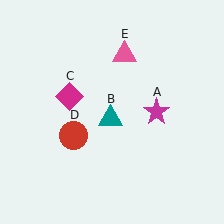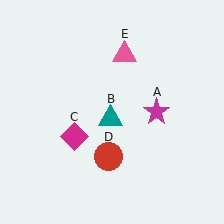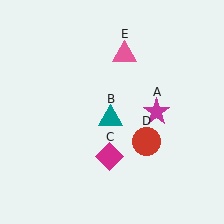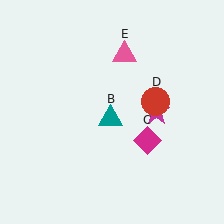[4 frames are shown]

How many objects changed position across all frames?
2 objects changed position: magenta diamond (object C), red circle (object D).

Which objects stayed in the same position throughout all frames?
Magenta star (object A) and teal triangle (object B) and pink triangle (object E) remained stationary.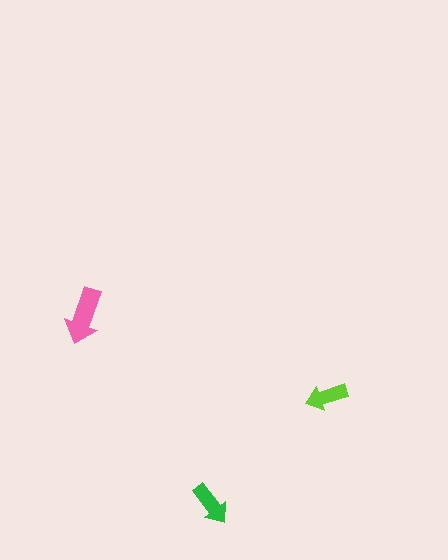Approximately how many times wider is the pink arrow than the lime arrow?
About 1.5 times wider.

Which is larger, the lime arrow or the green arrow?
The green one.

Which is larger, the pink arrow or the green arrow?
The pink one.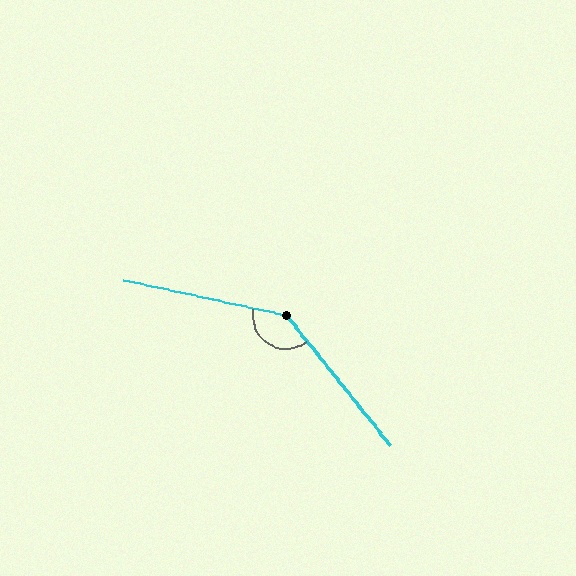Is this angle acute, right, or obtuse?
It is obtuse.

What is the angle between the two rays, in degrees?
Approximately 141 degrees.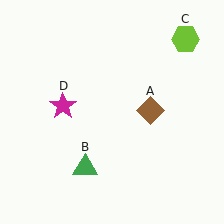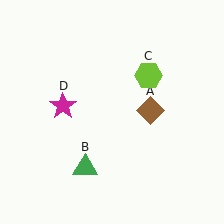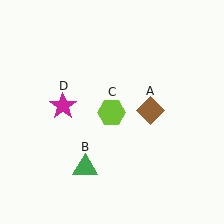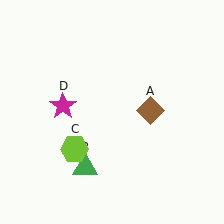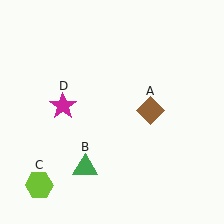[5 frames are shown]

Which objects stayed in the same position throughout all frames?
Brown diamond (object A) and green triangle (object B) and magenta star (object D) remained stationary.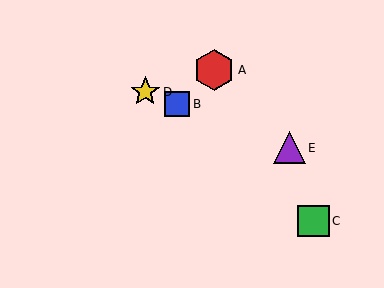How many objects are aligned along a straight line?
3 objects (B, D, E) are aligned along a straight line.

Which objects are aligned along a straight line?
Objects B, D, E are aligned along a straight line.